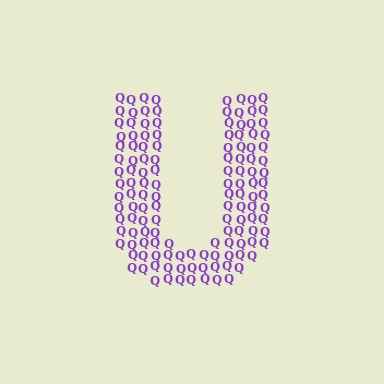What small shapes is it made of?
It is made of small letter Q's.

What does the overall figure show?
The overall figure shows the letter U.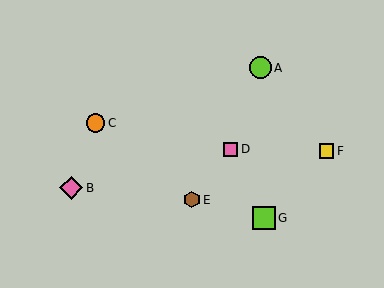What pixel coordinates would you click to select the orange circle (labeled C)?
Click at (95, 123) to select the orange circle C.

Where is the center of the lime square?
The center of the lime square is at (264, 218).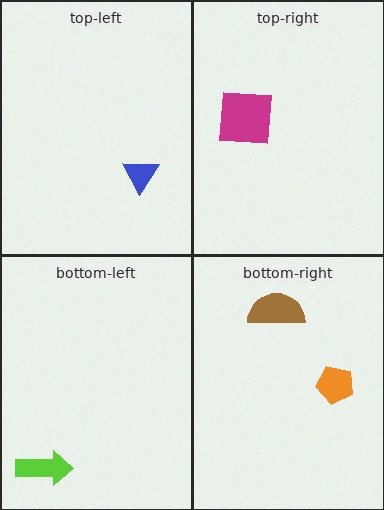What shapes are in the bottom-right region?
The brown semicircle, the orange pentagon.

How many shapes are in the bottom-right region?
2.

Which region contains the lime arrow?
The bottom-left region.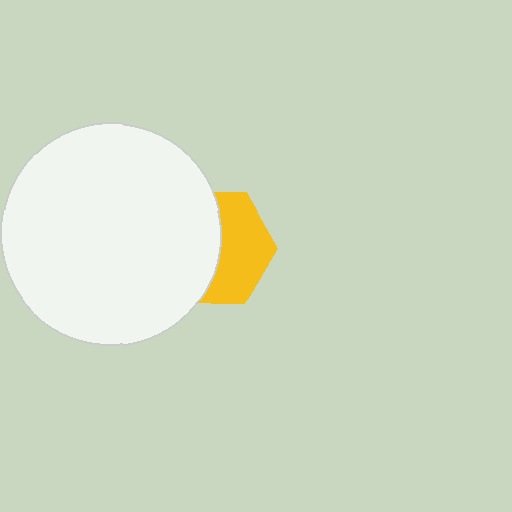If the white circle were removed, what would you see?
You would see the complete yellow hexagon.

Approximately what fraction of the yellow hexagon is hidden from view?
Roughly 53% of the yellow hexagon is hidden behind the white circle.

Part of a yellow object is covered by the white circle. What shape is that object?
It is a hexagon.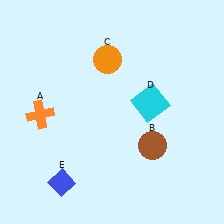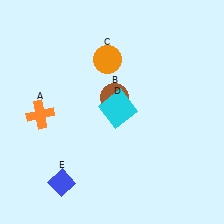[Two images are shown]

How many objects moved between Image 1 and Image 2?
2 objects moved between the two images.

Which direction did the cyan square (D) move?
The cyan square (D) moved left.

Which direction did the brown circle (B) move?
The brown circle (B) moved up.